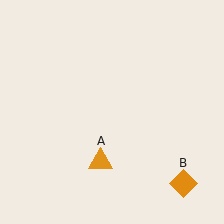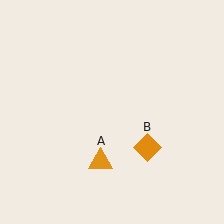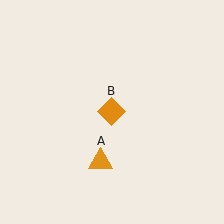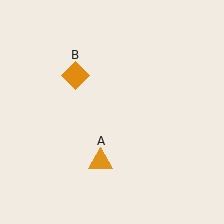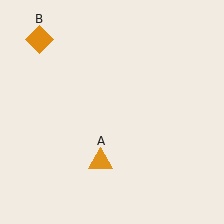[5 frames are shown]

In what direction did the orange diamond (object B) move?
The orange diamond (object B) moved up and to the left.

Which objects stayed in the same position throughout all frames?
Orange triangle (object A) remained stationary.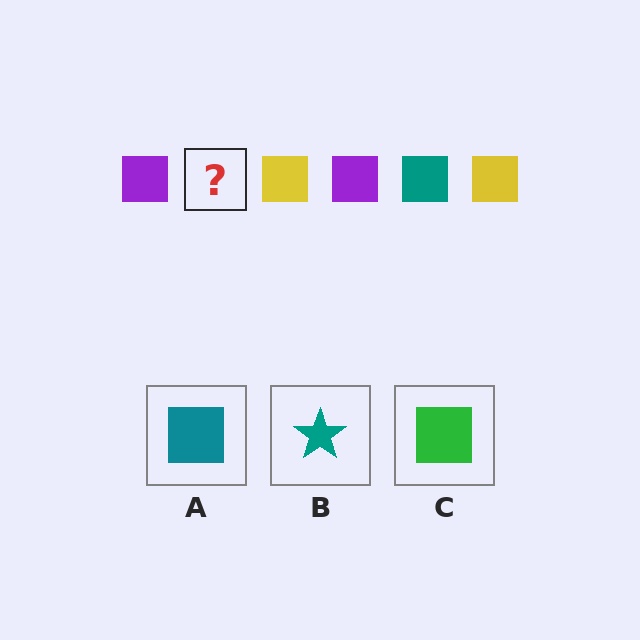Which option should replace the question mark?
Option A.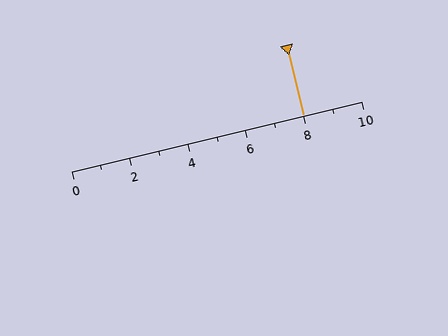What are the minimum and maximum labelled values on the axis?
The axis runs from 0 to 10.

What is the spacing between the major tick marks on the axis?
The major ticks are spaced 2 apart.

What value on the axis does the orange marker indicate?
The marker indicates approximately 8.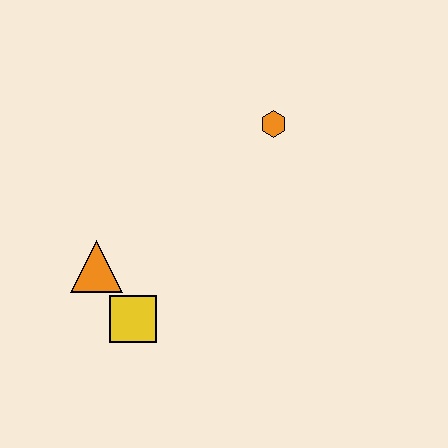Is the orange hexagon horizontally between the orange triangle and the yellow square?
No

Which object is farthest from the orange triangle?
The orange hexagon is farthest from the orange triangle.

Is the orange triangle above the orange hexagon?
No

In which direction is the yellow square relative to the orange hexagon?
The yellow square is below the orange hexagon.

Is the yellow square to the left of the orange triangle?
No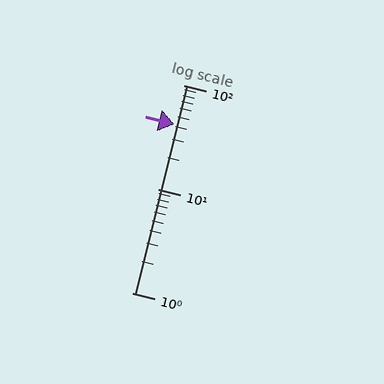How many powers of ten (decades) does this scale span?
The scale spans 2 decades, from 1 to 100.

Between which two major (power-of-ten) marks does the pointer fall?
The pointer is between 10 and 100.